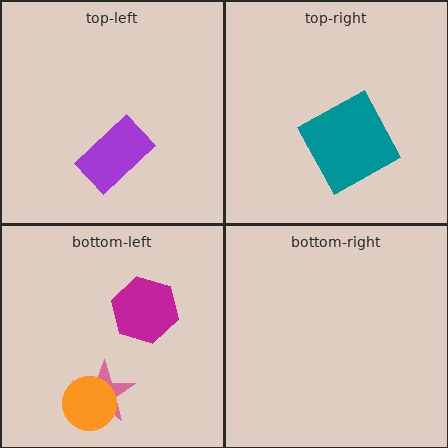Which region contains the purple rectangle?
The top-left region.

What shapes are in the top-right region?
The teal square.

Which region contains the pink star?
The bottom-left region.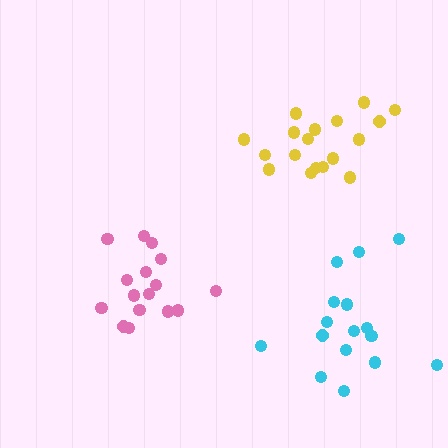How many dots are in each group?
Group 1: 16 dots, Group 2: 18 dots, Group 3: 16 dots (50 total).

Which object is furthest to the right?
The cyan cluster is rightmost.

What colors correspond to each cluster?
The clusters are colored: pink, yellow, cyan.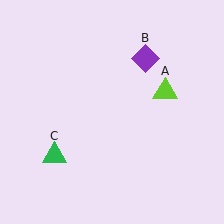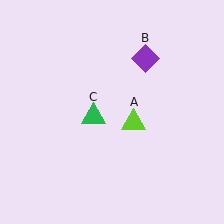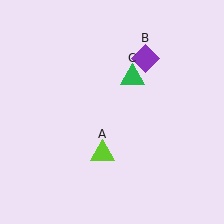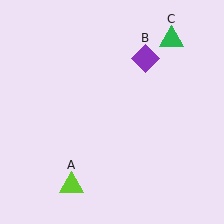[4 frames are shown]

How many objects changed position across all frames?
2 objects changed position: lime triangle (object A), green triangle (object C).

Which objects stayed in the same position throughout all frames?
Purple diamond (object B) remained stationary.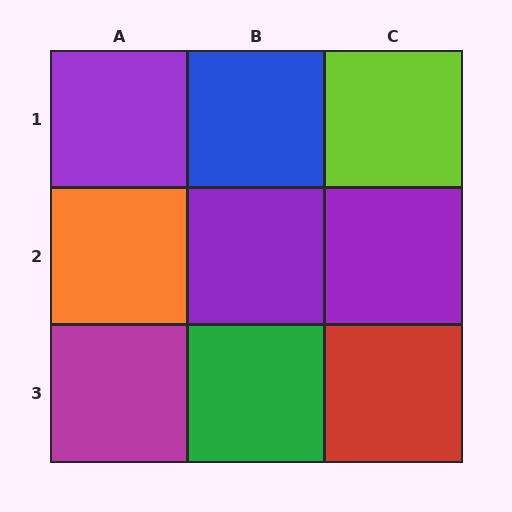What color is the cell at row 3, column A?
Magenta.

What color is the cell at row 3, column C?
Red.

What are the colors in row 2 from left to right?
Orange, purple, purple.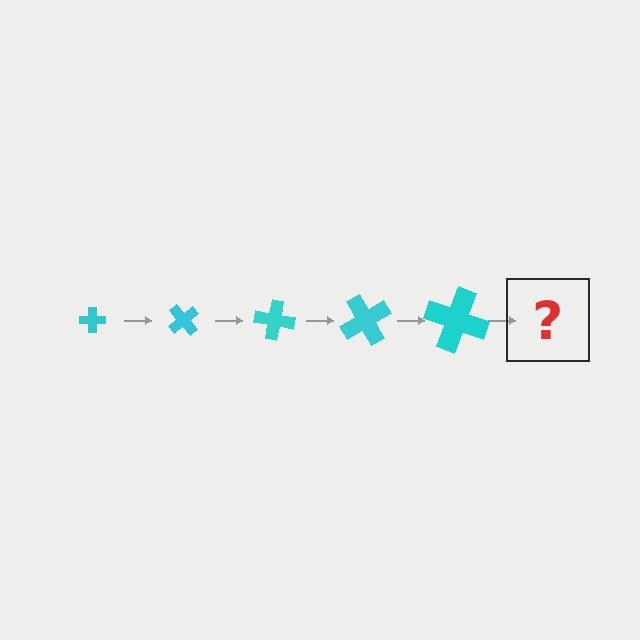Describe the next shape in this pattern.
It should be a cross, larger than the previous one and rotated 250 degrees from the start.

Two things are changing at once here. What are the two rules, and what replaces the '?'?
The two rules are that the cross grows larger each step and it rotates 50 degrees each step. The '?' should be a cross, larger than the previous one and rotated 250 degrees from the start.